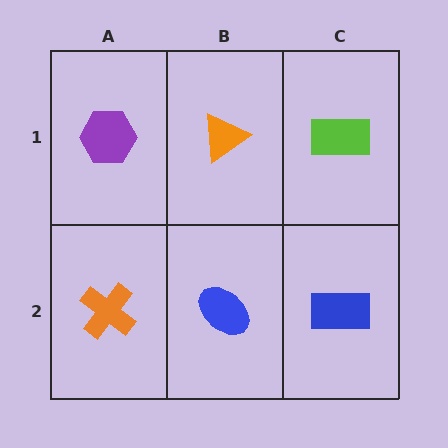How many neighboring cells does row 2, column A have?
2.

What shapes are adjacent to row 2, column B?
An orange triangle (row 1, column B), an orange cross (row 2, column A), a blue rectangle (row 2, column C).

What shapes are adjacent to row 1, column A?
An orange cross (row 2, column A), an orange triangle (row 1, column B).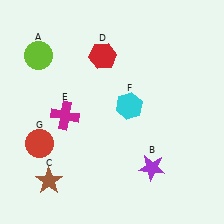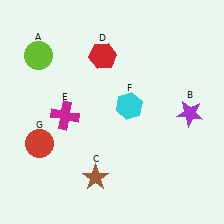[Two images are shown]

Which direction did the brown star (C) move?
The brown star (C) moved right.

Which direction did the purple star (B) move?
The purple star (B) moved up.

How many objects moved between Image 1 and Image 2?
2 objects moved between the two images.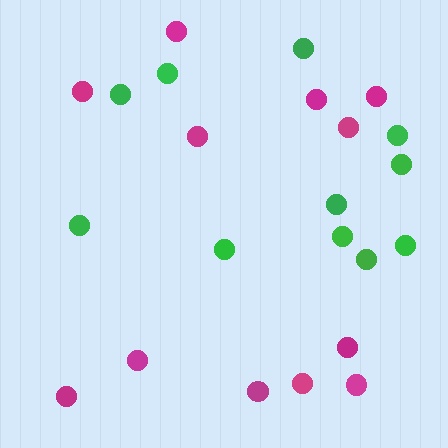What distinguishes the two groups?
There are 2 groups: one group of magenta circles (12) and one group of green circles (11).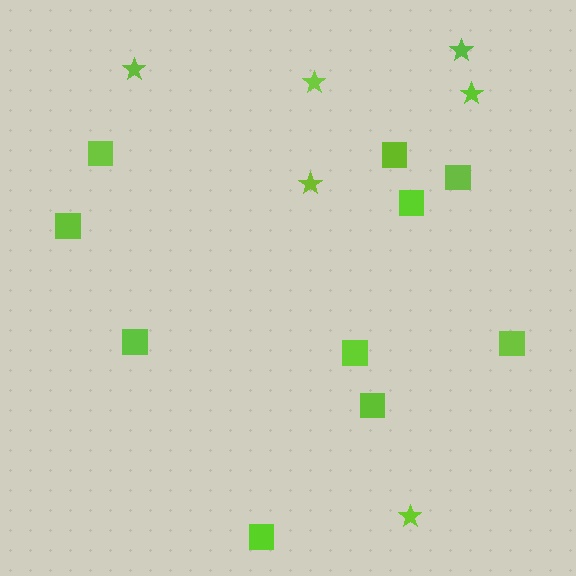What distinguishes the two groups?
There are 2 groups: one group of stars (6) and one group of squares (10).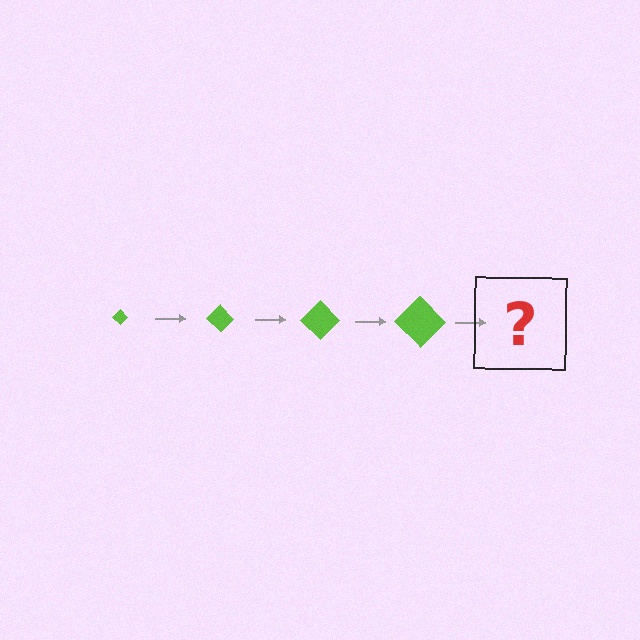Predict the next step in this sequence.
The next step is a lime diamond, larger than the previous one.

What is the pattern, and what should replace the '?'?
The pattern is that the diamond gets progressively larger each step. The '?' should be a lime diamond, larger than the previous one.